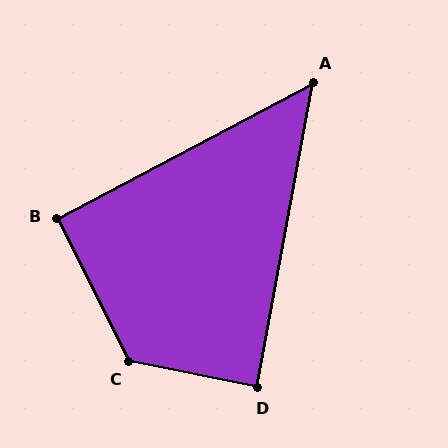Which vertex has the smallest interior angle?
A, at approximately 52 degrees.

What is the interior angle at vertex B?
Approximately 91 degrees (approximately right).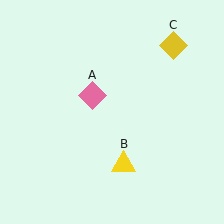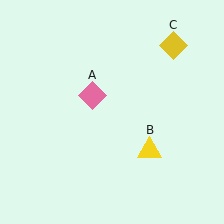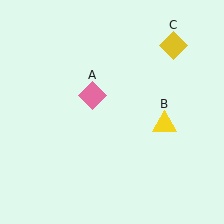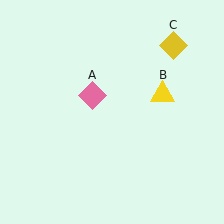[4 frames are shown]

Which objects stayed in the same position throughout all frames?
Pink diamond (object A) and yellow diamond (object C) remained stationary.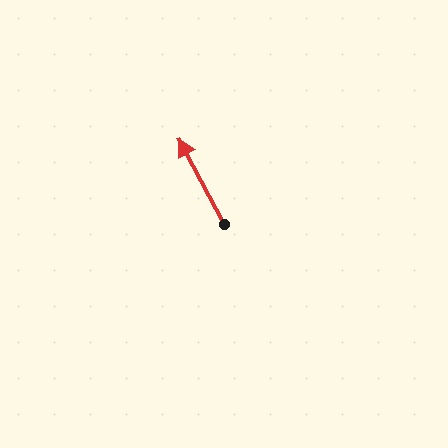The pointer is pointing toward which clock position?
Roughly 11 o'clock.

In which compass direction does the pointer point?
Northwest.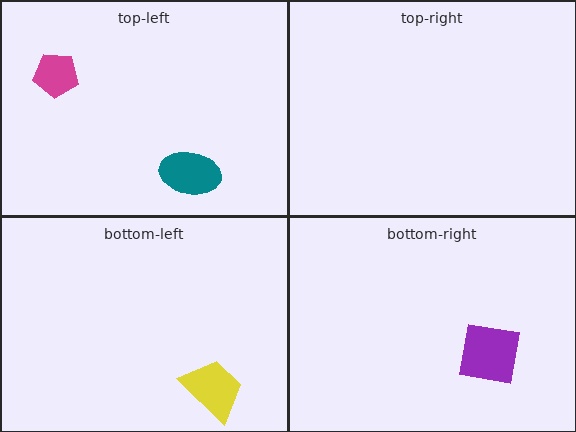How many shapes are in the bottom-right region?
1.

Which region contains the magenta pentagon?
The top-left region.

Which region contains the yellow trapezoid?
The bottom-left region.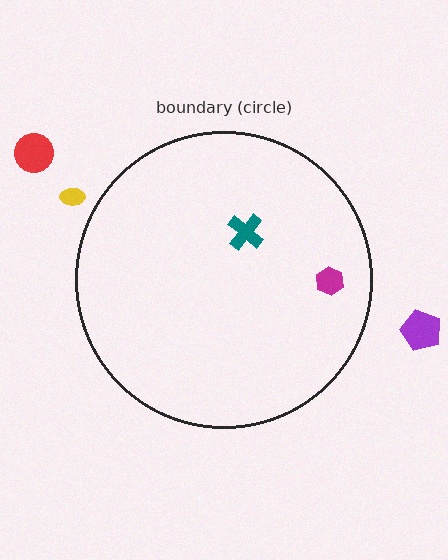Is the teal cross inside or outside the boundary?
Inside.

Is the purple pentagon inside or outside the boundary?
Outside.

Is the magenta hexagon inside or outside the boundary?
Inside.